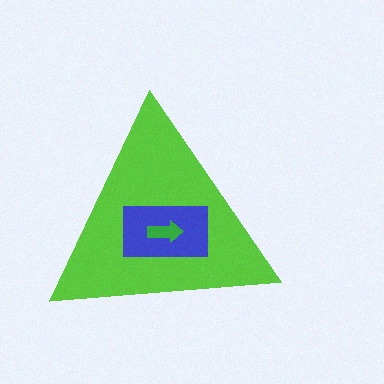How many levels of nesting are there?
3.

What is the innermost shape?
The green arrow.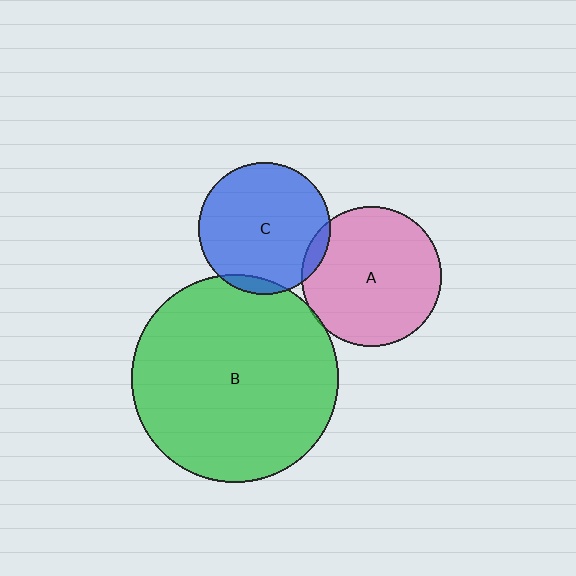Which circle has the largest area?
Circle B (green).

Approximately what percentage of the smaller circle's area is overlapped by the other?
Approximately 5%.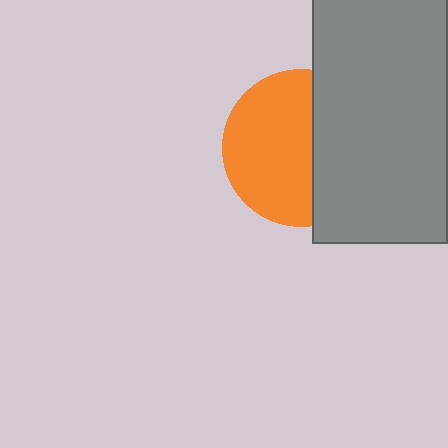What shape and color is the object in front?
The object in front is a gray rectangle.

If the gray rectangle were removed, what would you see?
You would see the complete orange circle.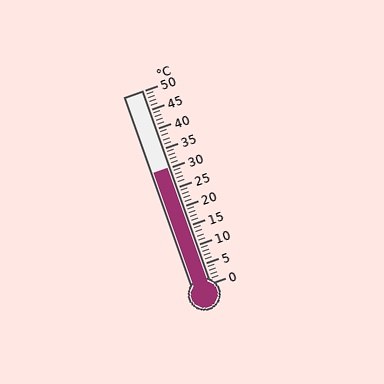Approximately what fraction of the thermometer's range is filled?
The thermometer is filled to approximately 60% of its range.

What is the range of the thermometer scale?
The thermometer scale ranges from 0°C to 50°C.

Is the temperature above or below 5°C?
The temperature is above 5°C.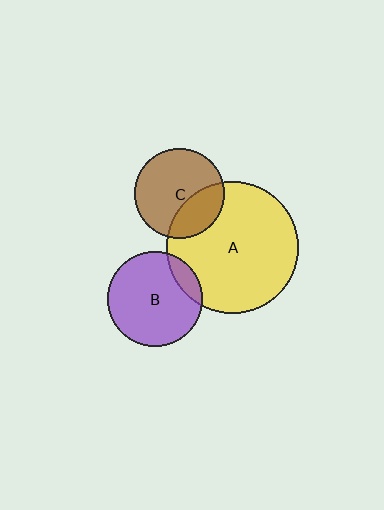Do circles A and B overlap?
Yes.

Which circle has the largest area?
Circle A (yellow).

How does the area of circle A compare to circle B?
Approximately 1.9 times.